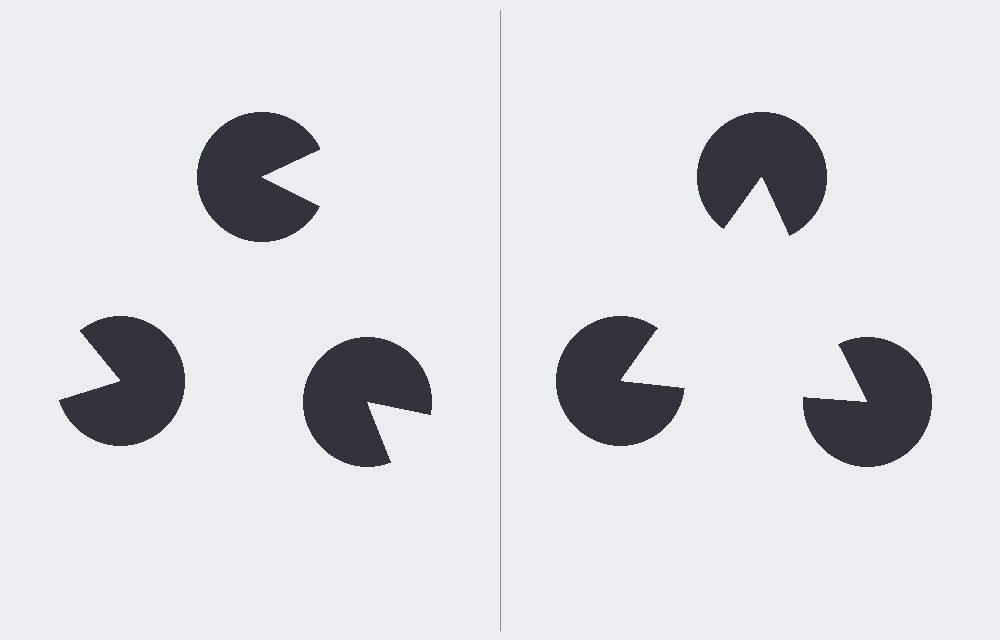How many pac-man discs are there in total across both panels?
6 — 3 on each side.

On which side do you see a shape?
An illusory triangle appears on the right side. On the left side the wedge cuts are rotated, so no coherent shape forms.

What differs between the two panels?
The pac-man discs are positioned identically on both sides; only the wedge orientations differ. On the right they align to a triangle; on the left they are misaligned.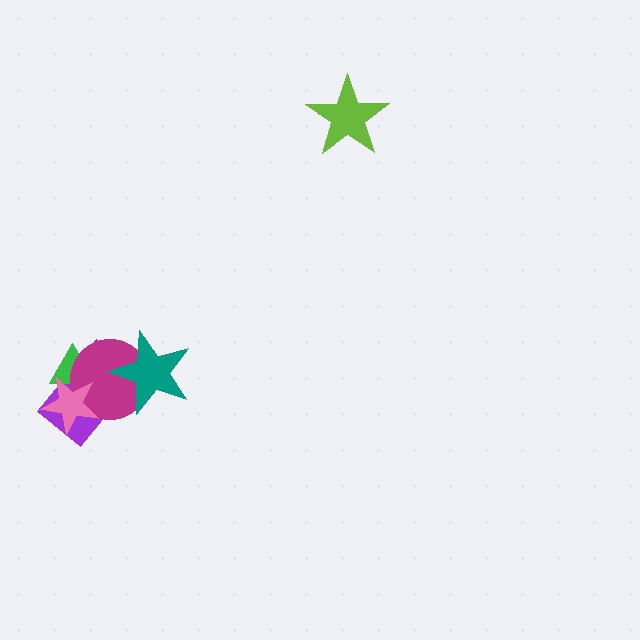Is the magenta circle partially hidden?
Yes, it is partially covered by another shape.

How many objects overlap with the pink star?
3 objects overlap with the pink star.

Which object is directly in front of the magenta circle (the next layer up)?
The teal star is directly in front of the magenta circle.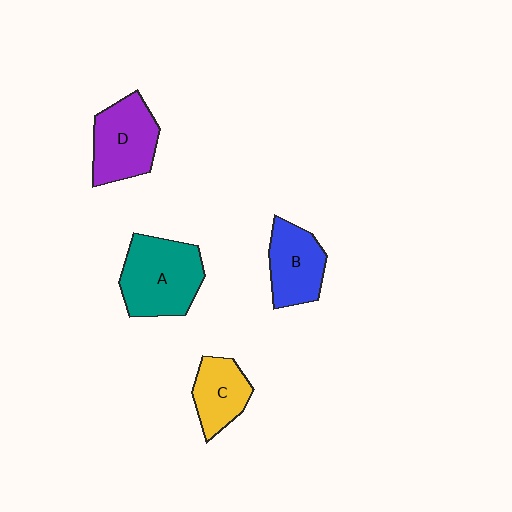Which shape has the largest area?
Shape A (teal).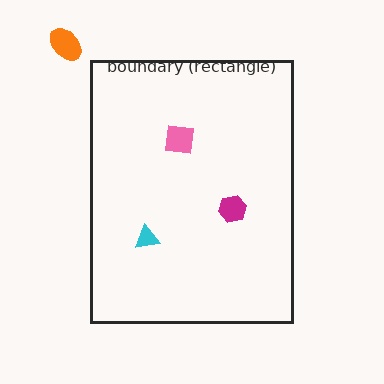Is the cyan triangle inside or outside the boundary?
Inside.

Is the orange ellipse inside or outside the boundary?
Outside.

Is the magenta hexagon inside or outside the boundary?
Inside.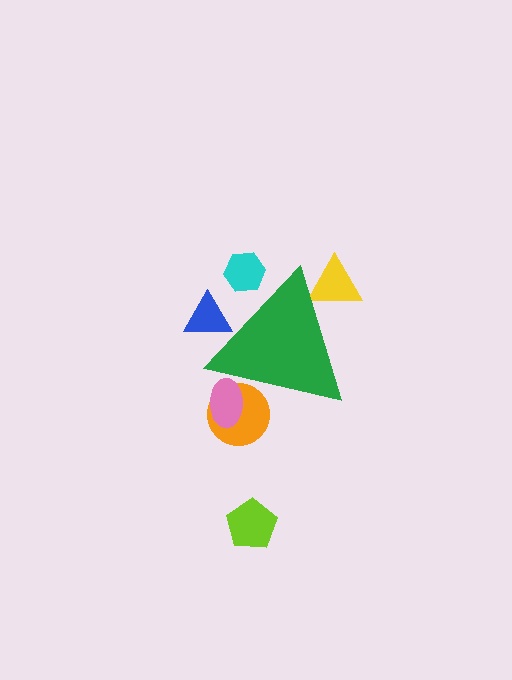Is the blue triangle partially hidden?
Yes, the blue triangle is partially hidden behind the green triangle.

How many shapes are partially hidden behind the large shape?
5 shapes are partially hidden.